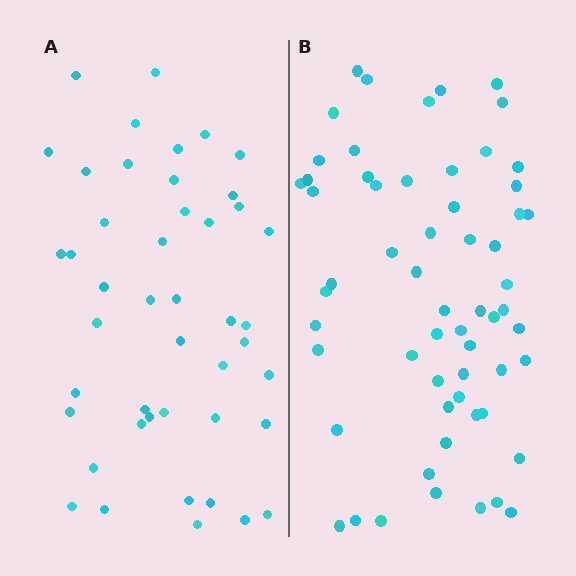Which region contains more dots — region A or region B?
Region B (the right region) has more dots.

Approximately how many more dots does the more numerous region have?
Region B has approximately 15 more dots than region A.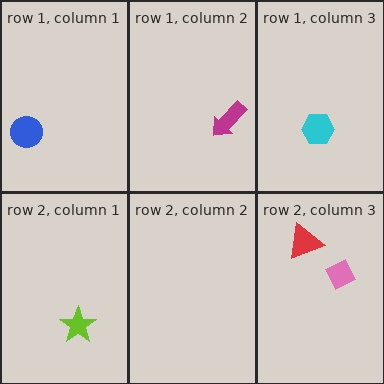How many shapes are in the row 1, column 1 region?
1.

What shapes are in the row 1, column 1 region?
The blue circle.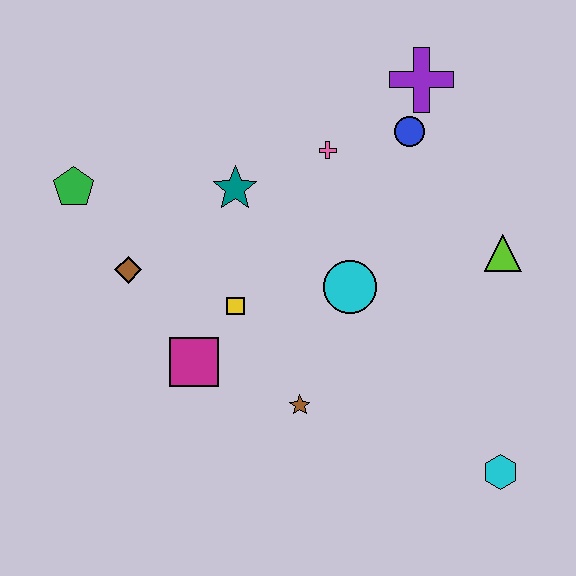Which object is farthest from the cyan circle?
The green pentagon is farthest from the cyan circle.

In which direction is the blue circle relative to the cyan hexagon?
The blue circle is above the cyan hexagon.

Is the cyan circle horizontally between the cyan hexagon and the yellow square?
Yes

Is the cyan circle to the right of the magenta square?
Yes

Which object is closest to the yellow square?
The magenta square is closest to the yellow square.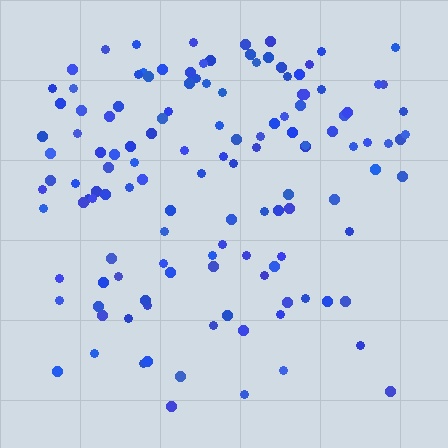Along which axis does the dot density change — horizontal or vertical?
Vertical.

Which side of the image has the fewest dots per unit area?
The bottom.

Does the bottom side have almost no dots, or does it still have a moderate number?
Still a moderate number, just noticeably fewer than the top.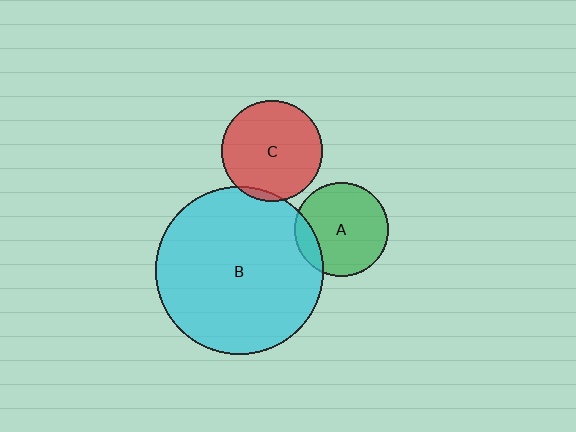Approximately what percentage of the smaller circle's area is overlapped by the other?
Approximately 15%.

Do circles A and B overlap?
Yes.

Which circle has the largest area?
Circle B (cyan).